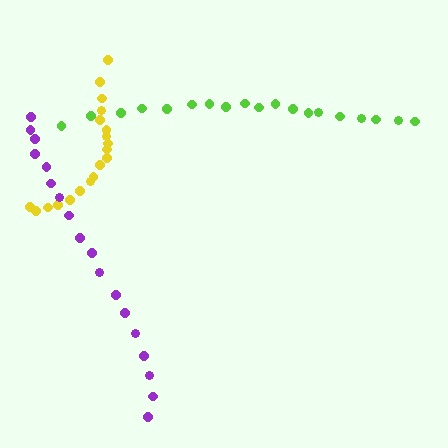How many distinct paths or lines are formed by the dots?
There are 3 distinct paths.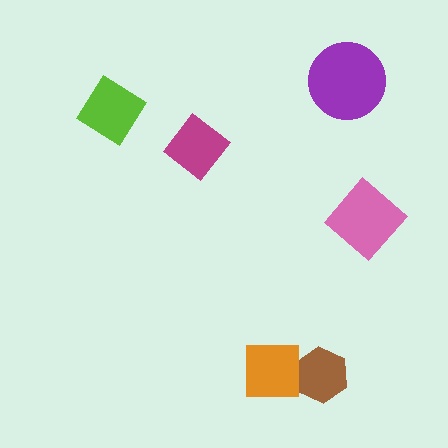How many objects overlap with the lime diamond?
0 objects overlap with the lime diamond.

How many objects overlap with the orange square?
1 object overlaps with the orange square.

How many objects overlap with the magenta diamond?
0 objects overlap with the magenta diamond.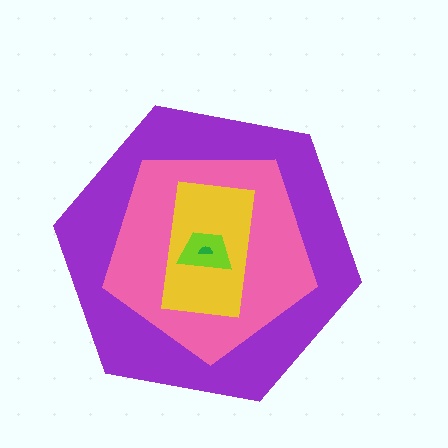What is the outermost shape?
The purple hexagon.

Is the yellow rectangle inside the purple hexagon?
Yes.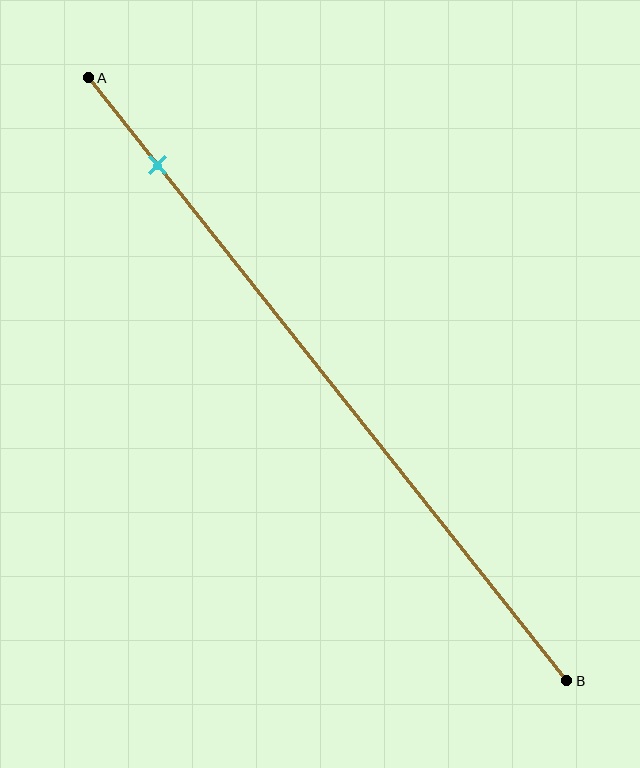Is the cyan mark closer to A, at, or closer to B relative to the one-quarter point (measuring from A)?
The cyan mark is closer to point A than the one-quarter point of segment AB.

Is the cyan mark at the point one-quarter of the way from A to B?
No, the mark is at about 15% from A, not at the 25% one-quarter point.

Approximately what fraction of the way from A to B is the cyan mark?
The cyan mark is approximately 15% of the way from A to B.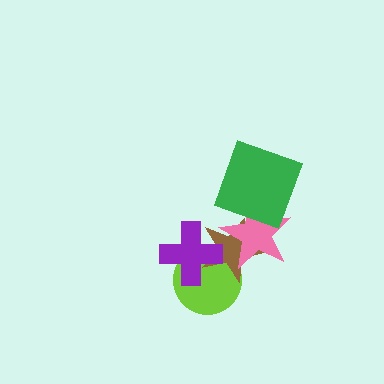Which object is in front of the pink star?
The green diamond is in front of the pink star.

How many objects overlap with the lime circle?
2 objects overlap with the lime circle.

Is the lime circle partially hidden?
Yes, it is partially covered by another shape.